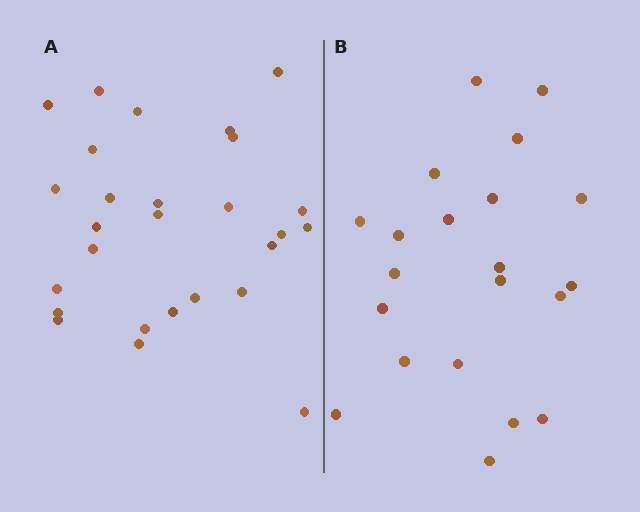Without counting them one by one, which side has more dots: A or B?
Region A (the left region) has more dots.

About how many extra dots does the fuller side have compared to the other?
Region A has about 6 more dots than region B.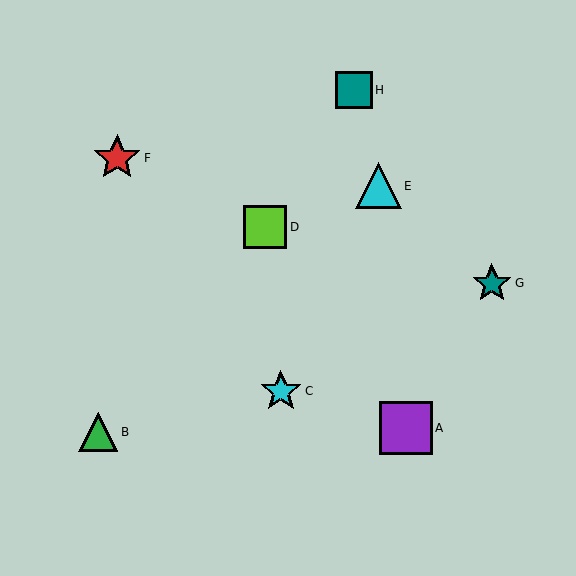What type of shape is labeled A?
Shape A is a purple square.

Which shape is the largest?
The purple square (labeled A) is the largest.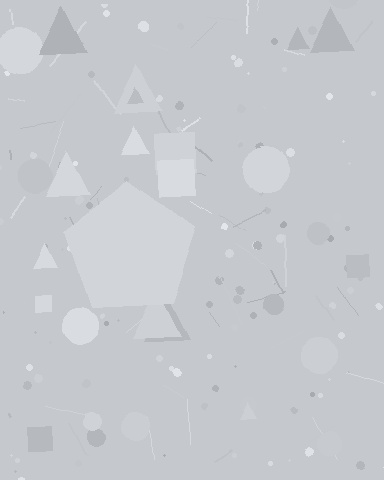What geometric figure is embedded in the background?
A pentagon is embedded in the background.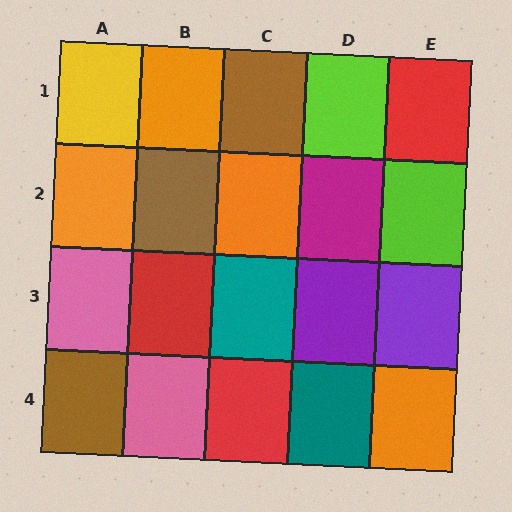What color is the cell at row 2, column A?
Orange.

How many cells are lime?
2 cells are lime.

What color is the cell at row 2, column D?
Magenta.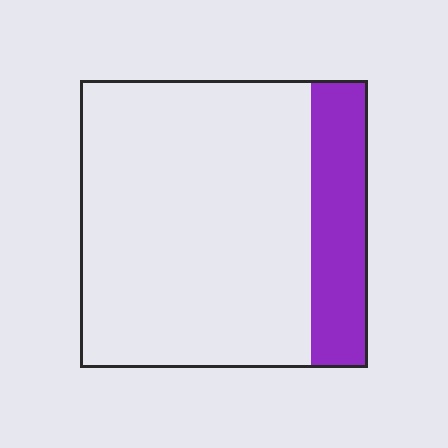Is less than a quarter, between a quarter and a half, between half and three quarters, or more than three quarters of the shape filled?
Less than a quarter.